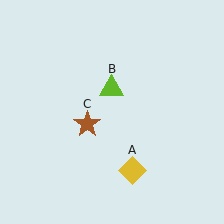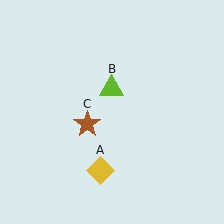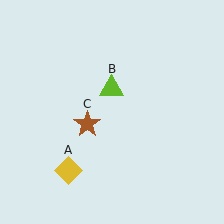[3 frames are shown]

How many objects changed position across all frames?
1 object changed position: yellow diamond (object A).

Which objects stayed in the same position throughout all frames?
Lime triangle (object B) and brown star (object C) remained stationary.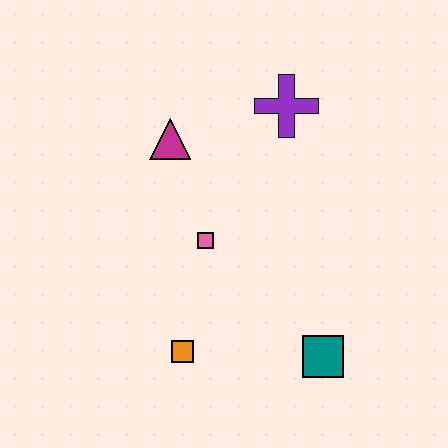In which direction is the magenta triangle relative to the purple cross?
The magenta triangle is to the left of the purple cross.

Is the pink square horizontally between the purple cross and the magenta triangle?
Yes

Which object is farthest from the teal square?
The magenta triangle is farthest from the teal square.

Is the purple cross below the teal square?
No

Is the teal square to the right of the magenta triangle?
Yes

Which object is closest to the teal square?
The orange square is closest to the teal square.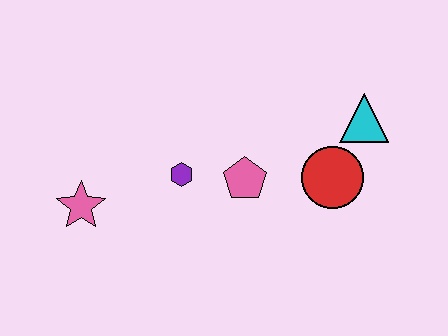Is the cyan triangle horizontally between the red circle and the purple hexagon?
No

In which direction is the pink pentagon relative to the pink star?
The pink pentagon is to the right of the pink star.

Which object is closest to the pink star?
The purple hexagon is closest to the pink star.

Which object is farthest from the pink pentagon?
The pink star is farthest from the pink pentagon.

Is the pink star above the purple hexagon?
No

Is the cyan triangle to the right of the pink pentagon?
Yes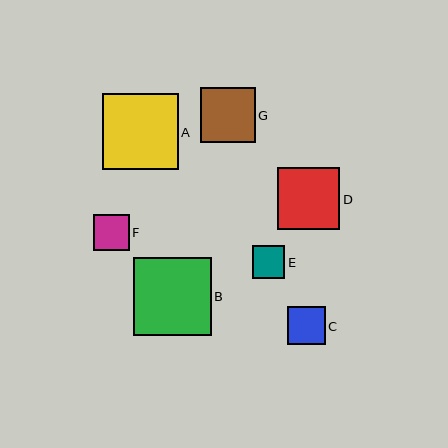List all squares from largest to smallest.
From largest to smallest: B, A, D, G, C, F, E.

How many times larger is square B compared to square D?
Square B is approximately 1.3 times the size of square D.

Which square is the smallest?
Square E is the smallest with a size of approximately 33 pixels.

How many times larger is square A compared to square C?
Square A is approximately 2.0 times the size of square C.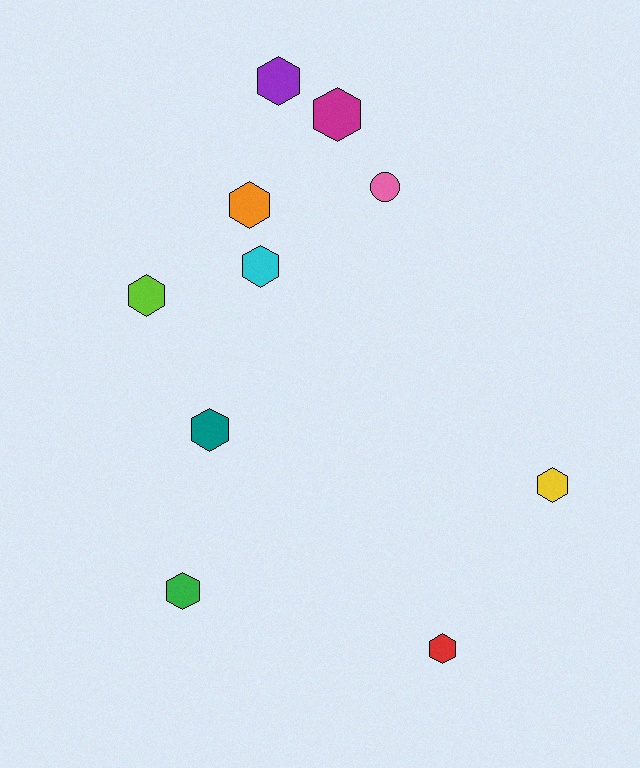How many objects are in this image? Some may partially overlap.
There are 10 objects.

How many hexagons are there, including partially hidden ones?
There are 9 hexagons.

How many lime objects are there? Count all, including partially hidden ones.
There is 1 lime object.